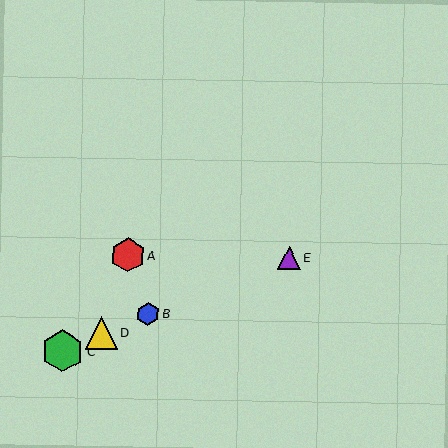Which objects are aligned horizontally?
Objects A, E are aligned horizontally.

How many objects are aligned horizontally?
2 objects (A, E) are aligned horizontally.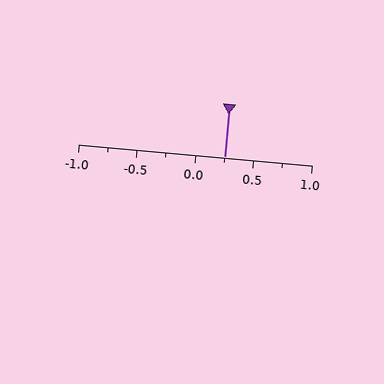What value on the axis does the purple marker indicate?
The marker indicates approximately 0.25.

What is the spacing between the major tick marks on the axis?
The major ticks are spaced 0.5 apart.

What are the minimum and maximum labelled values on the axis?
The axis runs from -1.0 to 1.0.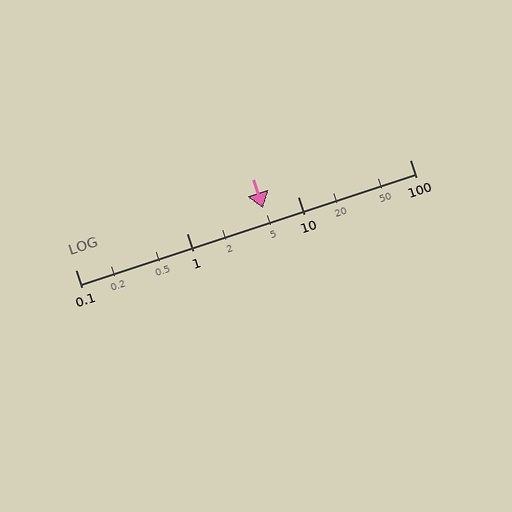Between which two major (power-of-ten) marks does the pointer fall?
The pointer is between 1 and 10.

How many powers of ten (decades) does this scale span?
The scale spans 3 decades, from 0.1 to 100.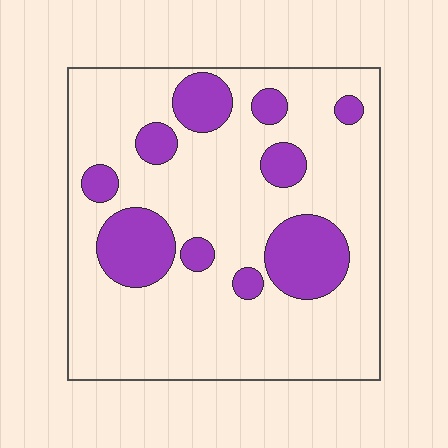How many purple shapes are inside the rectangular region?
10.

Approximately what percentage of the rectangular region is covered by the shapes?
Approximately 20%.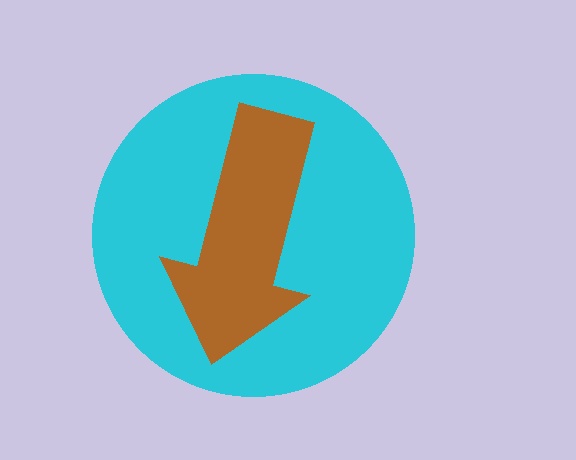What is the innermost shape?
The brown arrow.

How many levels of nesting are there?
2.